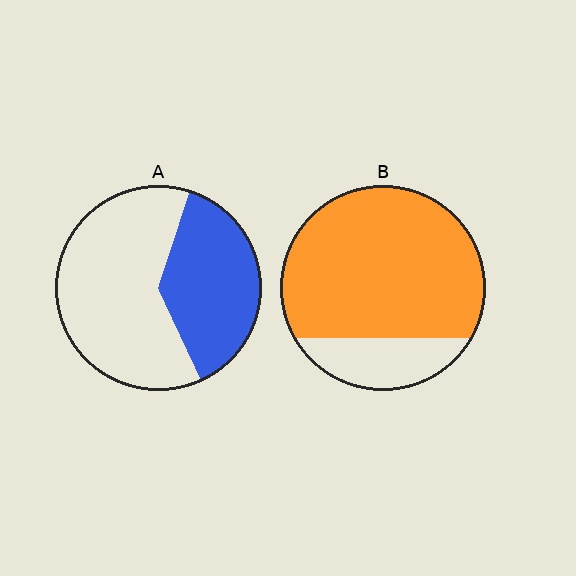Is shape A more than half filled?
No.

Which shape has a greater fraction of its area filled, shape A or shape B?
Shape B.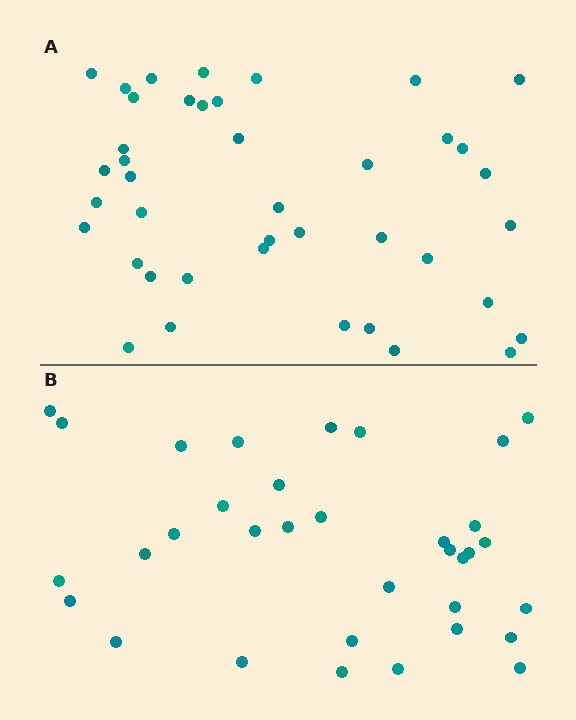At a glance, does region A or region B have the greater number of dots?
Region A (the top region) has more dots.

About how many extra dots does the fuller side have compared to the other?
Region A has roughly 8 or so more dots than region B.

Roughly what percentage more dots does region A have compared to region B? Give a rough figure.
About 20% more.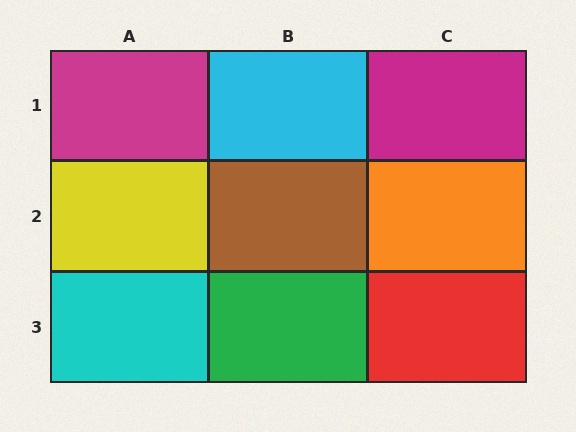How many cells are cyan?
2 cells are cyan.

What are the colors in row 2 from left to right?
Yellow, brown, orange.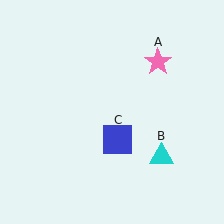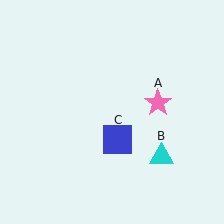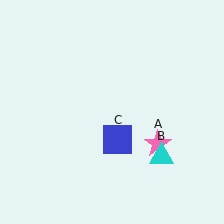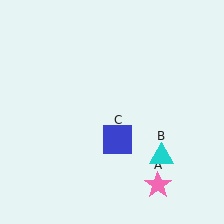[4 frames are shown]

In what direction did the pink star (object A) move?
The pink star (object A) moved down.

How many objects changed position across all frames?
1 object changed position: pink star (object A).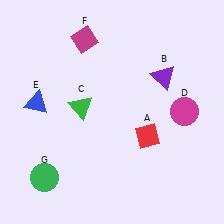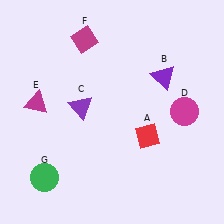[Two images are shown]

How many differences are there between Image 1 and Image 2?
There are 2 differences between the two images.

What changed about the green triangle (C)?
In Image 1, C is green. In Image 2, it changed to purple.